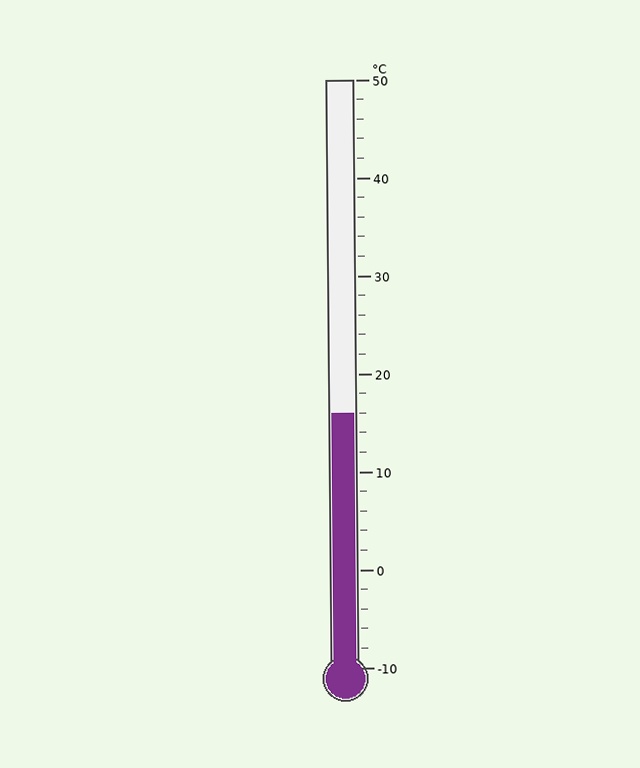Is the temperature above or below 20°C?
The temperature is below 20°C.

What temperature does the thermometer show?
The thermometer shows approximately 16°C.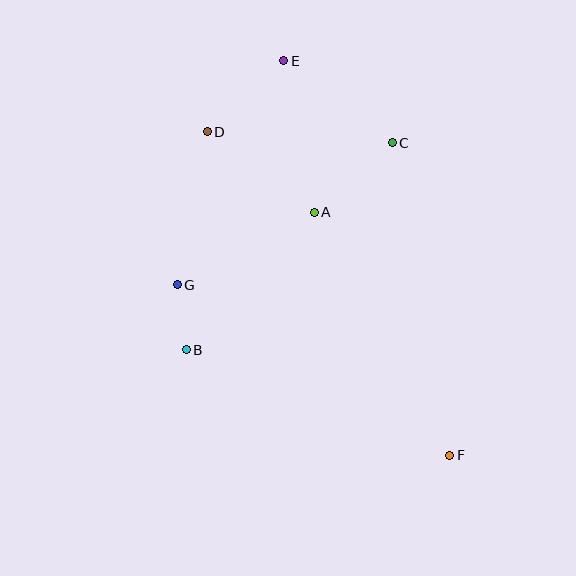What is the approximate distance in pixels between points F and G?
The distance between F and G is approximately 321 pixels.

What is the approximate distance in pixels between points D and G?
The distance between D and G is approximately 156 pixels.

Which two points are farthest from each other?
Points E and F are farthest from each other.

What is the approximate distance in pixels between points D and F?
The distance between D and F is approximately 404 pixels.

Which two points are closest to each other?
Points B and G are closest to each other.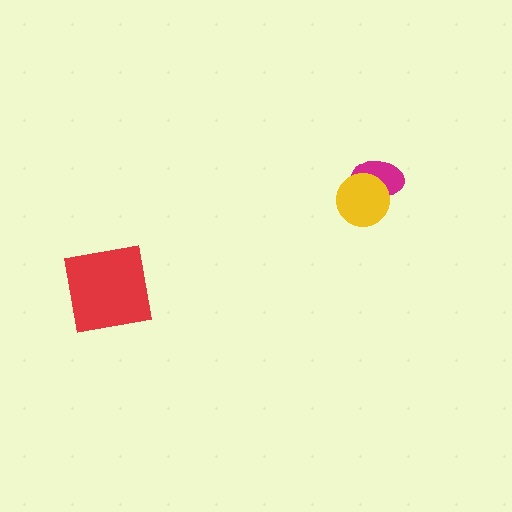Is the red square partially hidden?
No, no other shape covers it.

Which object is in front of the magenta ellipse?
The yellow circle is in front of the magenta ellipse.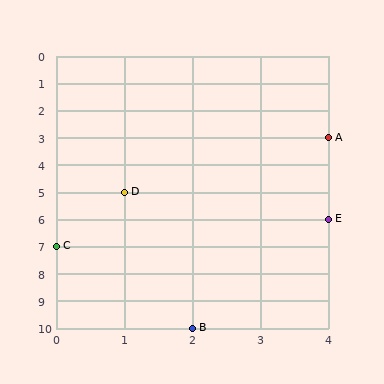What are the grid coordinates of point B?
Point B is at grid coordinates (2, 10).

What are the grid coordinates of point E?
Point E is at grid coordinates (4, 6).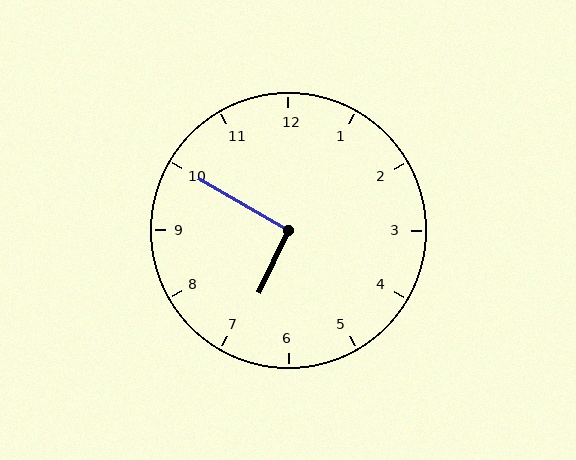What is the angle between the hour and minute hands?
Approximately 95 degrees.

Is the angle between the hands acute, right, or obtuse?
It is right.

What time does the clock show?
6:50.